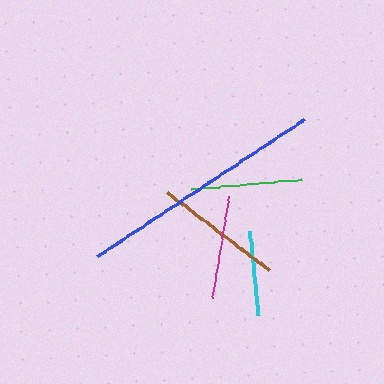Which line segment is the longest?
The blue line is the longest at approximately 249 pixels.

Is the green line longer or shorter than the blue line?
The blue line is longer than the green line.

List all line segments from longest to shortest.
From longest to shortest: blue, brown, green, magenta, cyan.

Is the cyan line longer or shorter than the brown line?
The brown line is longer than the cyan line.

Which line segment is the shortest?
The cyan line is the shortest at approximately 84 pixels.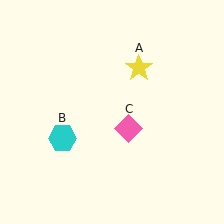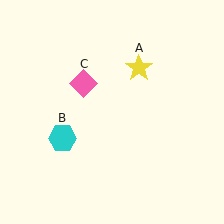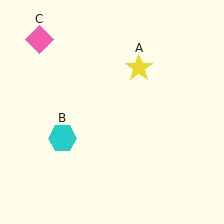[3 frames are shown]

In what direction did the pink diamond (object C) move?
The pink diamond (object C) moved up and to the left.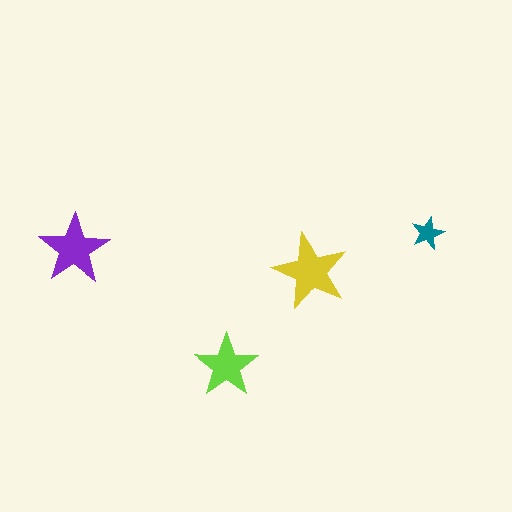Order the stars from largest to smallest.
the yellow one, the purple one, the lime one, the teal one.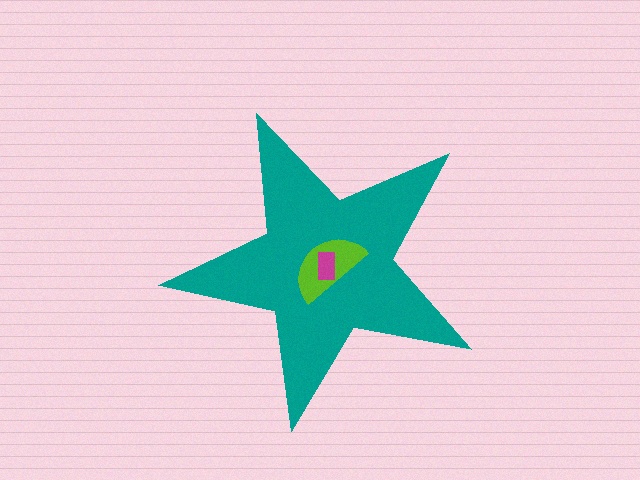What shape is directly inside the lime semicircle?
The magenta rectangle.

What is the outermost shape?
The teal star.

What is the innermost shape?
The magenta rectangle.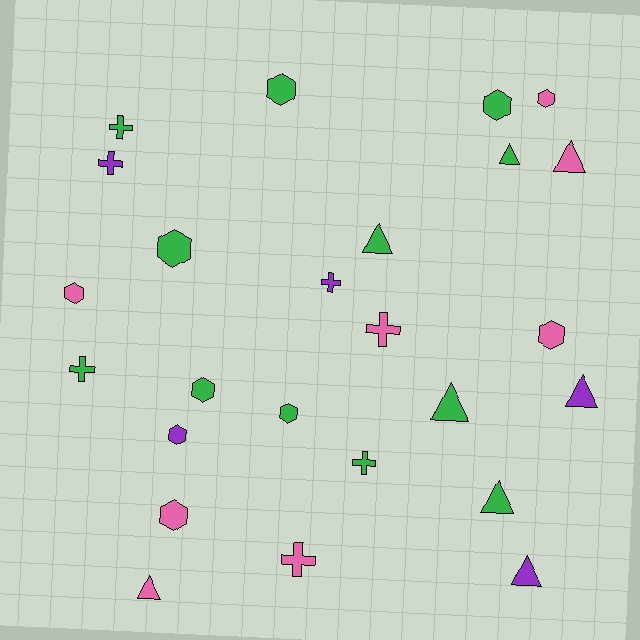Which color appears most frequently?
Green, with 12 objects.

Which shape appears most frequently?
Hexagon, with 10 objects.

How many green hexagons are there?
There are 5 green hexagons.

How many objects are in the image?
There are 25 objects.